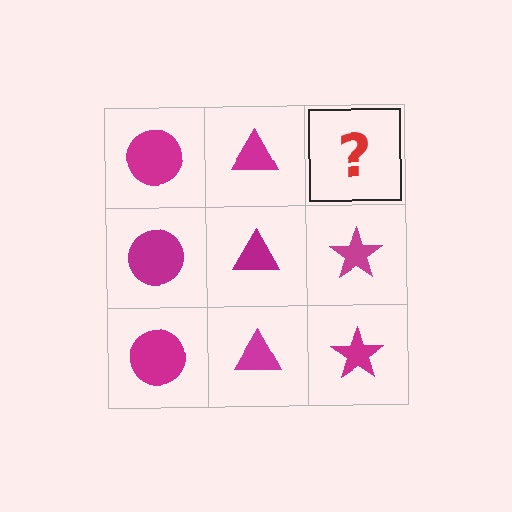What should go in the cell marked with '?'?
The missing cell should contain a magenta star.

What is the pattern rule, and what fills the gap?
The rule is that each column has a consistent shape. The gap should be filled with a magenta star.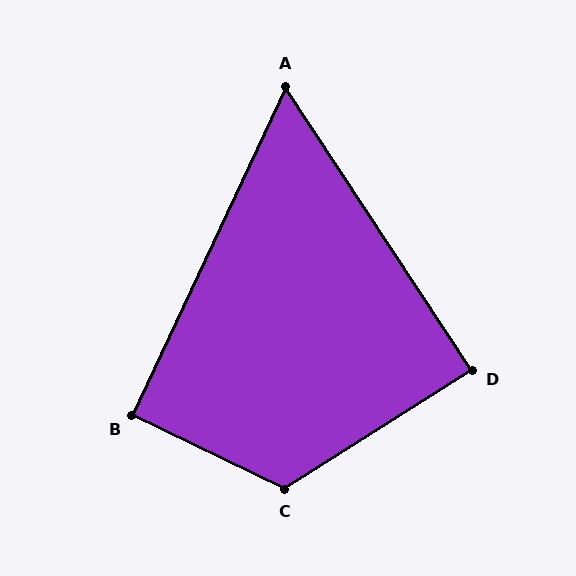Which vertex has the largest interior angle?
C, at approximately 122 degrees.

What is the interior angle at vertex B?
Approximately 91 degrees (approximately right).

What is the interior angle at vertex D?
Approximately 89 degrees (approximately right).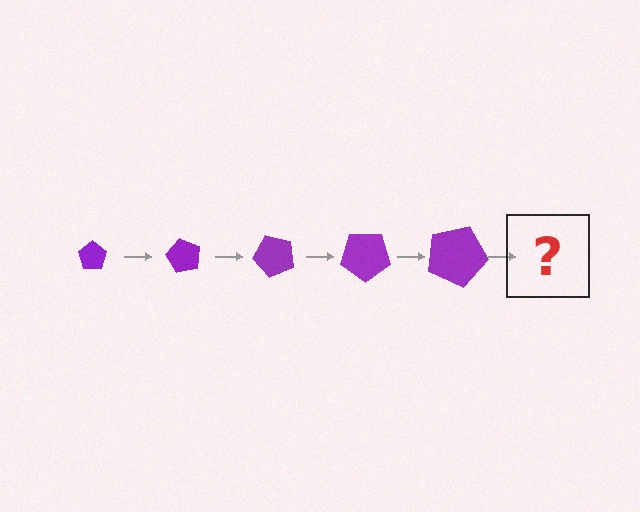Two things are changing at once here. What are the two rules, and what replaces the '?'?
The two rules are that the pentagon grows larger each step and it rotates 60 degrees each step. The '?' should be a pentagon, larger than the previous one and rotated 300 degrees from the start.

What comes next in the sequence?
The next element should be a pentagon, larger than the previous one and rotated 300 degrees from the start.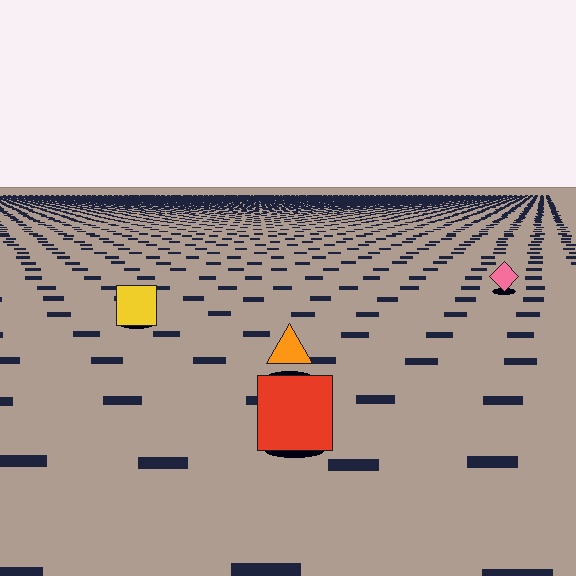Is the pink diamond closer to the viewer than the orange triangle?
No. The orange triangle is closer — you can tell from the texture gradient: the ground texture is coarser near it.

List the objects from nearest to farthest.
From nearest to farthest: the red square, the orange triangle, the yellow square, the pink diamond.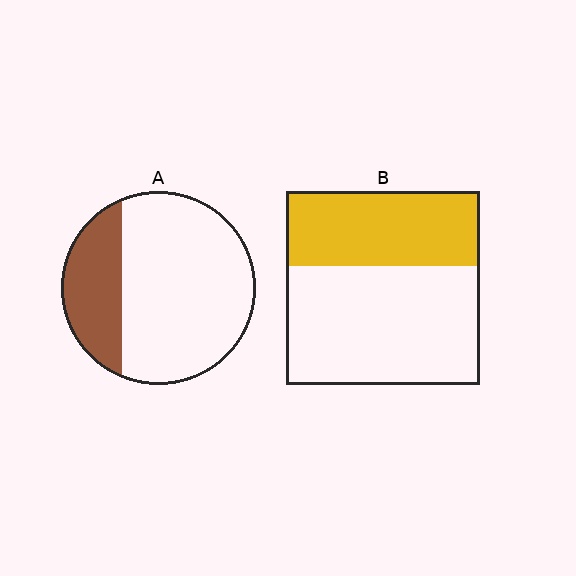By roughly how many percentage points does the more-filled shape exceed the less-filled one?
By roughly 10 percentage points (B over A).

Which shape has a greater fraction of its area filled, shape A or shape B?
Shape B.